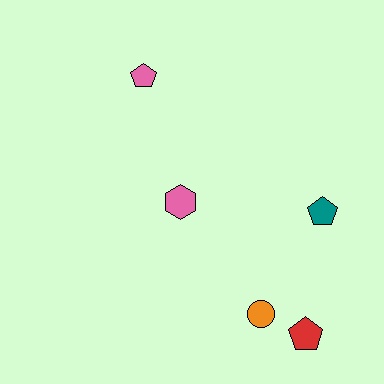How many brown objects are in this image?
There are no brown objects.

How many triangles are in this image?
There are no triangles.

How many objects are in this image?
There are 5 objects.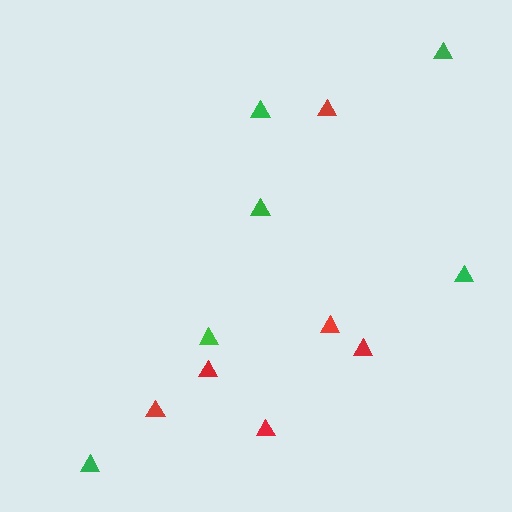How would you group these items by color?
There are 2 groups: one group of green triangles (6) and one group of red triangles (6).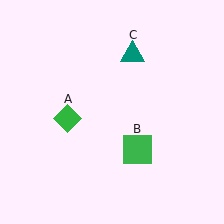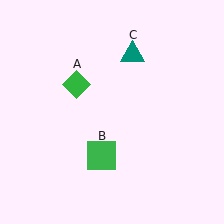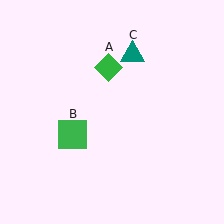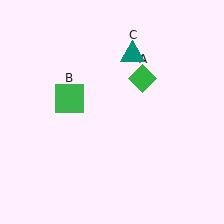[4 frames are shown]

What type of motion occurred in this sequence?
The green diamond (object A), green square (object B) rotated clockwise around the center of the scene.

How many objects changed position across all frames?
2 objects changed position: green diamond (object A), green square (object B).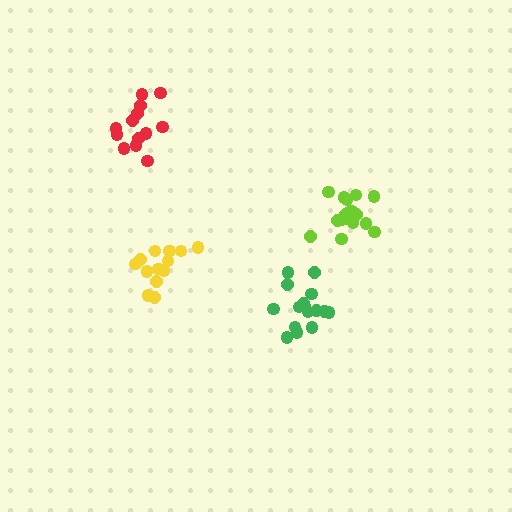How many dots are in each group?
Group 1: 17 dots, Group 2: 16 dots, Group 3: 13 dots, Group 4: 13 dots (59 total).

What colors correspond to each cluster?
The clusters are colored: lime, green, yellow, red.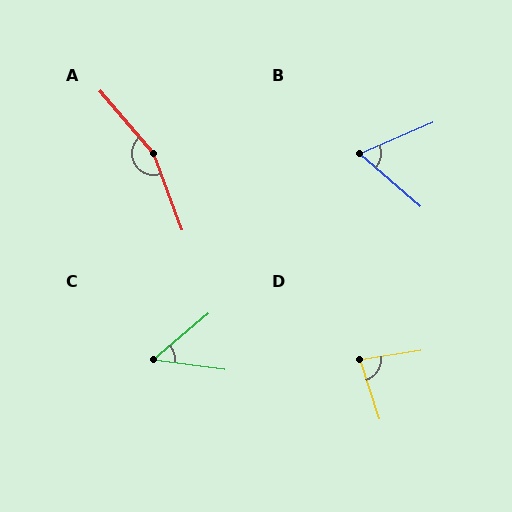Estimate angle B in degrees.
Approximately 64 degrees.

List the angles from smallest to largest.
C (48°), B (64°), D (81°), A (159°).